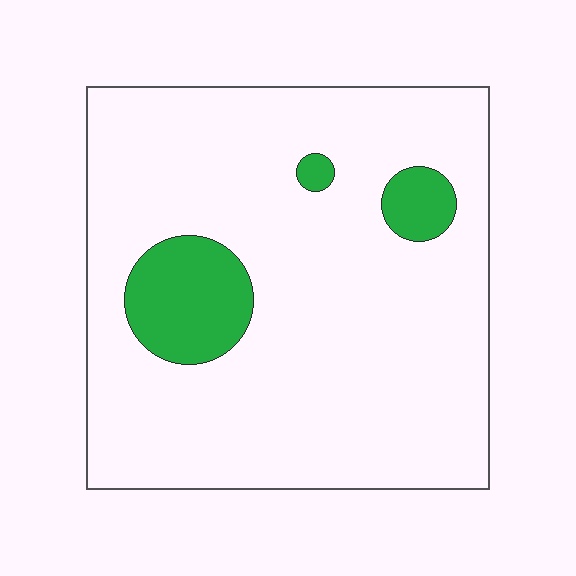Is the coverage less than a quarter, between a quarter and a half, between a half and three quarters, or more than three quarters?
Less than a quarter.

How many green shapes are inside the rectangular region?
3.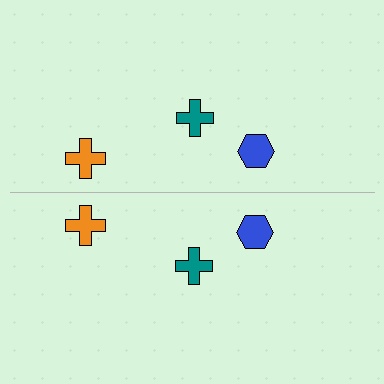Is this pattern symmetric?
Yes, this pattern has bilateral (reflection) symmetry.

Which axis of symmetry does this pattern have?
The pattern has a horizontal axis of symmetry running through the center of the image.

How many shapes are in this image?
There are 6 shapes in this image.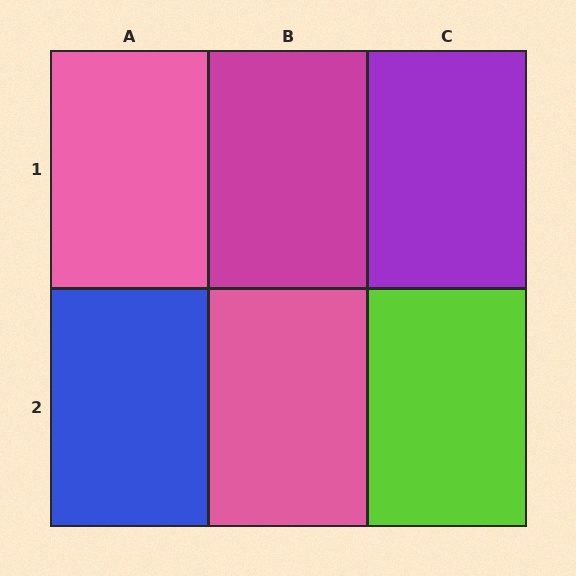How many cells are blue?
1 cell is blue.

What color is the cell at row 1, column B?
Magenta.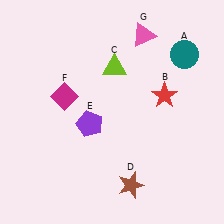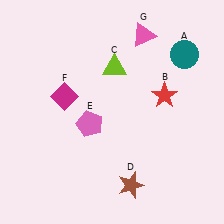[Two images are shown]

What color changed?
The pentagon (E) changed from purple in Image 1 to pink in Image 2.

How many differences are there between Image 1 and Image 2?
There is 1 difference between the two images.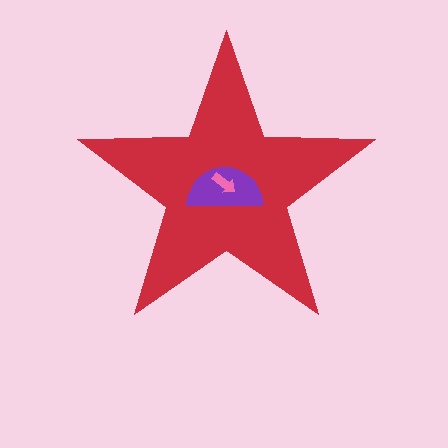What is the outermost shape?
The red star.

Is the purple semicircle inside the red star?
Yes.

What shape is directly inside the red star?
The purple semicircle.